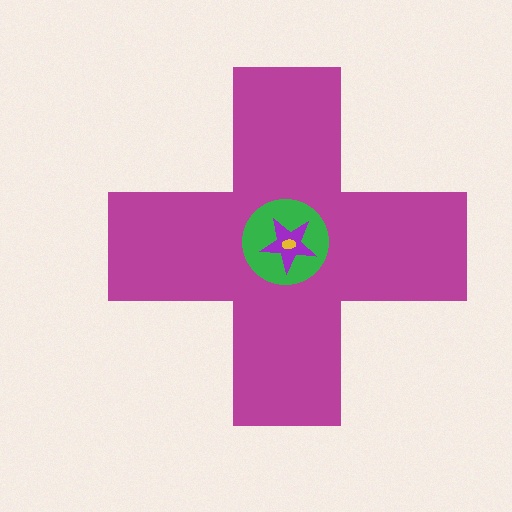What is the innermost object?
The yellow ellipse.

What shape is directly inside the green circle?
The purple star.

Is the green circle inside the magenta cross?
Yes.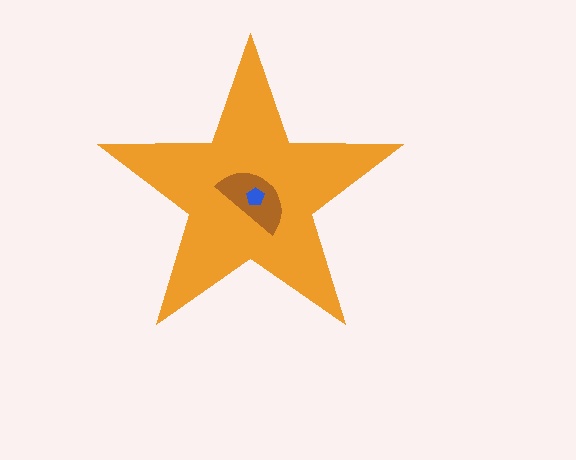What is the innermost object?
The blue pentagon.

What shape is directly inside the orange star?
The brown semicircle.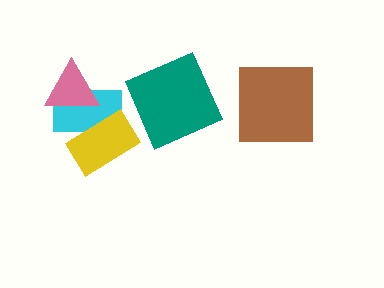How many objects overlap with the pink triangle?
1 object overlaps with the pink triangle.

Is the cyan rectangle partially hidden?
Yes, it is partially covered by another shape.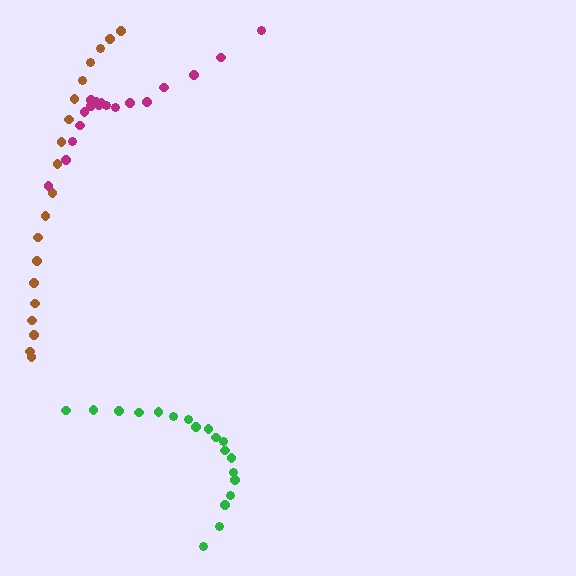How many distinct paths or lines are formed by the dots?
There are 3 distinct paths.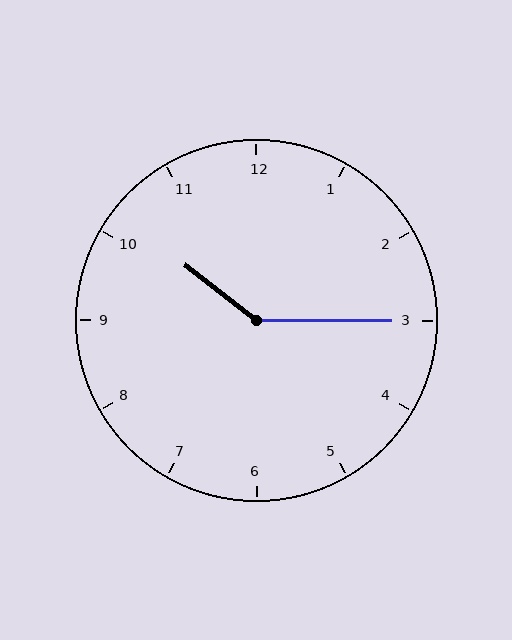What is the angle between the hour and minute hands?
Approximately 142 degrees.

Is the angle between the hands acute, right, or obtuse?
It is obtuse.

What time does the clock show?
10:15.